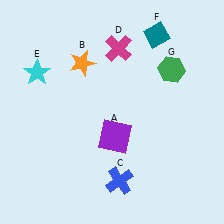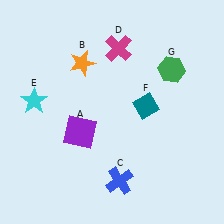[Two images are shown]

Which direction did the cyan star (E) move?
The cyan star (E) moved down.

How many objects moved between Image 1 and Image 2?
3 objects moved between the two images.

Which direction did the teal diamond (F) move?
The teal diamond (F) moved down.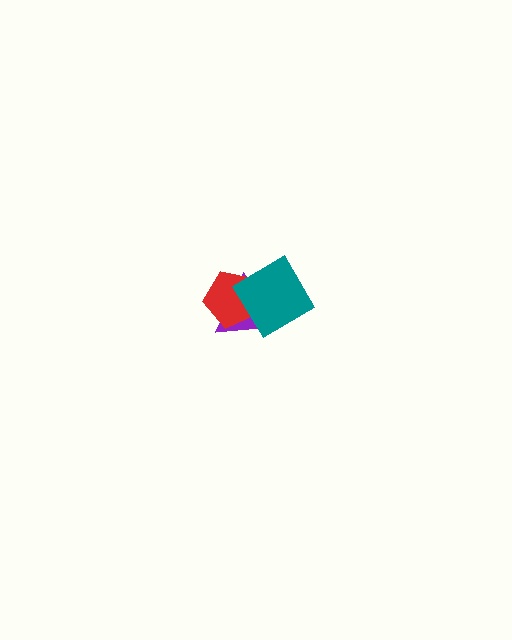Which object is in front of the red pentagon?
The teal diamond is in front of the red pentagon.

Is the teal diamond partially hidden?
No, no other shape covers it.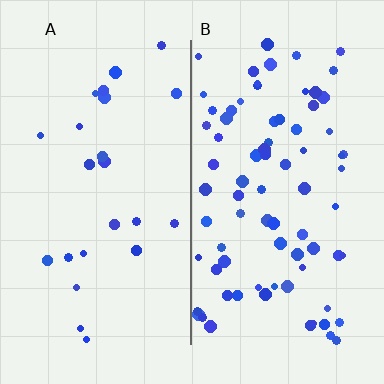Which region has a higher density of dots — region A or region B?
B (the right).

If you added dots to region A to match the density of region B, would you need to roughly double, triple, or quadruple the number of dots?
Approximately triple.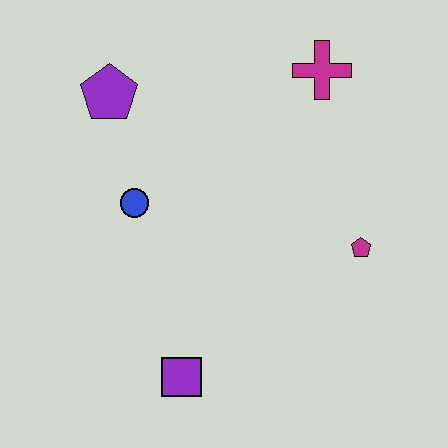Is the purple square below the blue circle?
Yes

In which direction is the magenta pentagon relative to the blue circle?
The magenta pentagon is to the right of the blue circle.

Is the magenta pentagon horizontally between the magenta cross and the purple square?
No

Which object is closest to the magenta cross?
The magenta pentagon is closest to the magenta cross.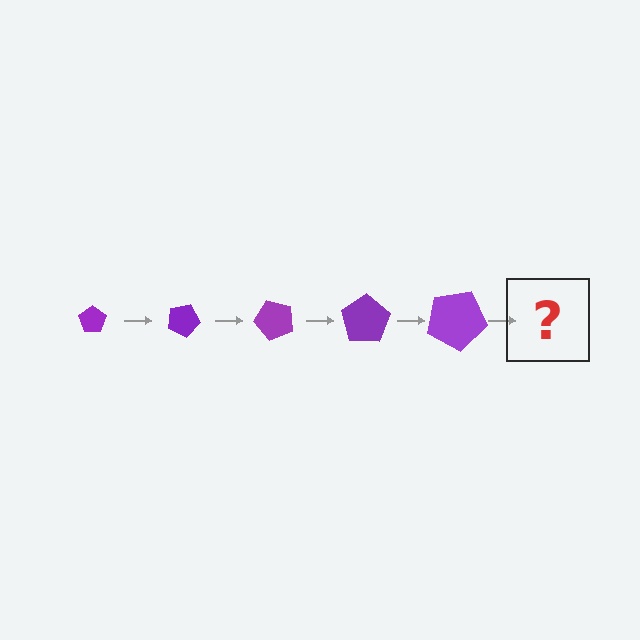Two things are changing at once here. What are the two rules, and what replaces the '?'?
The two rules are that the pentagon grows larger each step and it rotates 25 degrees each step. The '?' should be a pentagon, larger than the previous one and rotated 125 degrees from the start.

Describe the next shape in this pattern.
It should be a pentagon, larger than the previous one and rotated 125 degrees from the start.